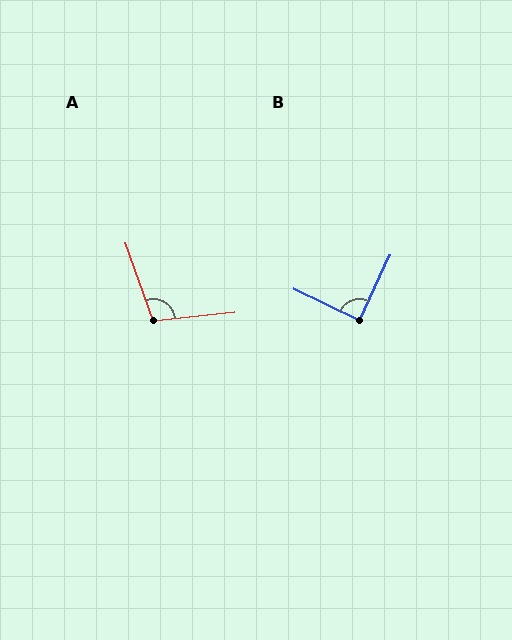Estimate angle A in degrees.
Approximately 104 degrees.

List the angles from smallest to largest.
B (89°), A (104°).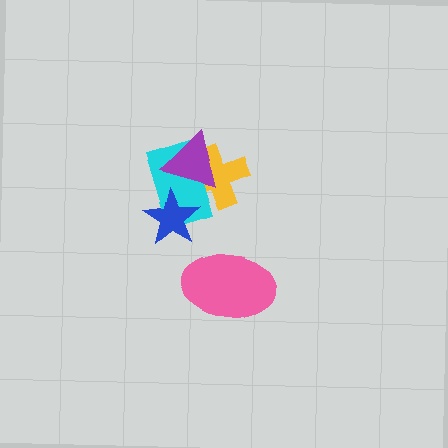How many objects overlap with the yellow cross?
2 objects overlap with the yellow cross.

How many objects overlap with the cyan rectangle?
3 objects overlap with the cyan rectangle.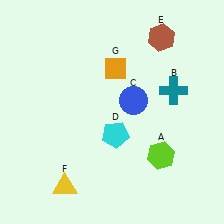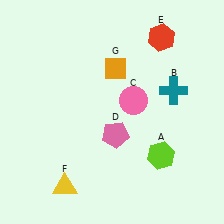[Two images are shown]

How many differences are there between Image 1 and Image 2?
There are 3 differences between the two images.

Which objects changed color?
C changed from blue to pink. D changed from cyan to pink. E changed from brown to red.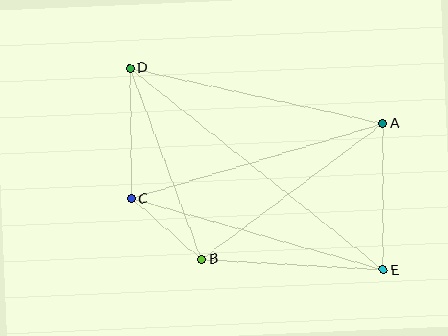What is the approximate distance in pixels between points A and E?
The distance between A and E is approximately 147 pixels.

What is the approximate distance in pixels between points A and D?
The distance between A and D is approximately 259 pixels.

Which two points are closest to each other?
Points B and C are closest to each other.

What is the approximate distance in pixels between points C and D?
The distance between C and D is approximately 131 pixels.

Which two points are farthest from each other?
Points D and E are farthest from each other.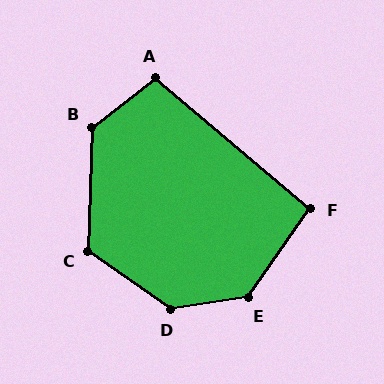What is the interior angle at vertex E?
Approximately 134 degrees (obtuse).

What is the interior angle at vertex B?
Approximately 129 degrees (obtuse).